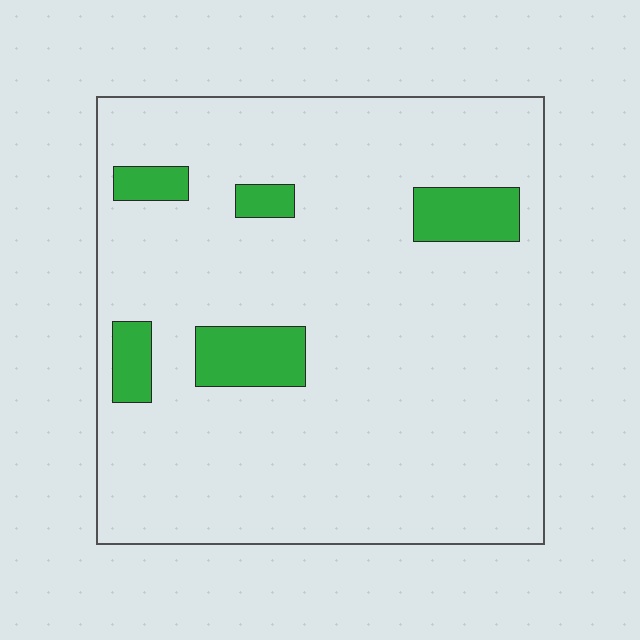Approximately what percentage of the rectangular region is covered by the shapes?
Approximately 10%.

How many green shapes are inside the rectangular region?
5.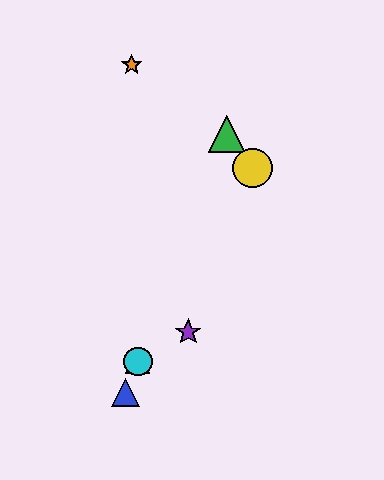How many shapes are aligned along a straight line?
4 shapes (the red triangle, the blue triangle, the green triangle, the cyan circle) are aligned along a straight line.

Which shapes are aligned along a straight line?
The red triangle, the blue triangle, the green triangle, the cyan circle are aligned along a straight line.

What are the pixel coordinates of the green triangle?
The green triangle is at (227, 134).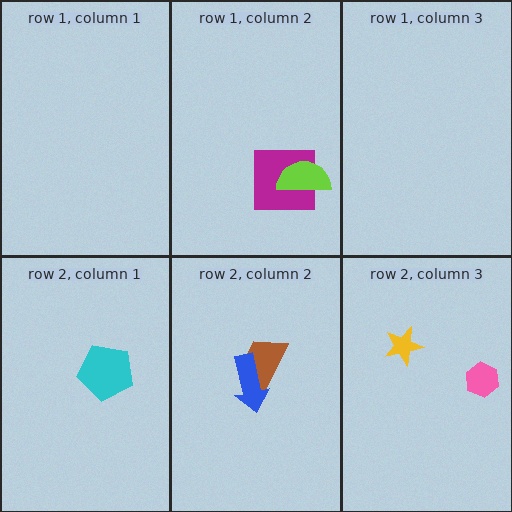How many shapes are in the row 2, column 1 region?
1.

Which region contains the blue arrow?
The row 2, column 2 region.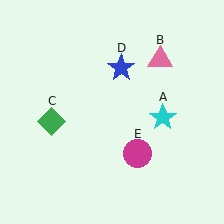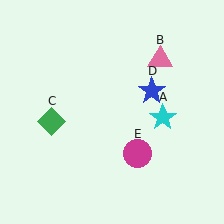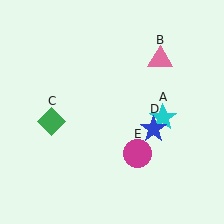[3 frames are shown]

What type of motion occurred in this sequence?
The blue star (object D) rotated clockwise around the center of the scene.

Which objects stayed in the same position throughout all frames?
Cyan star (object A) and pink triangle (object B) and green diamond (object C) and magenta circle (object E) remained stationary.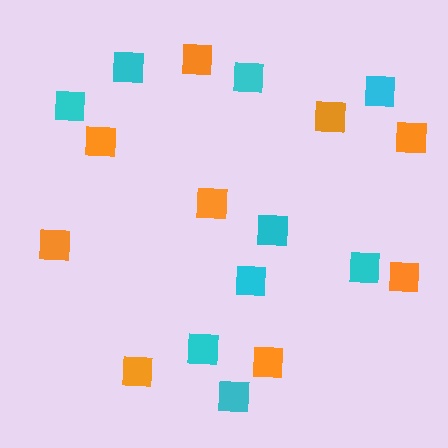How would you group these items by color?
There are 2 groups: one group of cyan squares (9) and one group of orange squares (9).